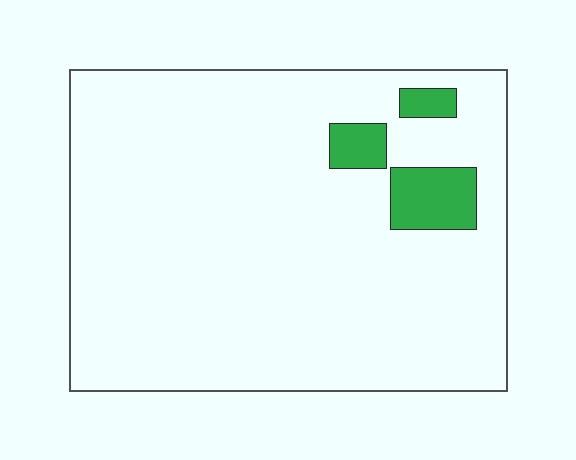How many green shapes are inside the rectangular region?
3.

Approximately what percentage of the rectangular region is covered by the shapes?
Approximately 5%.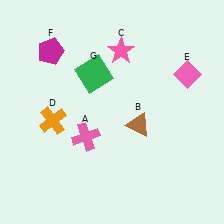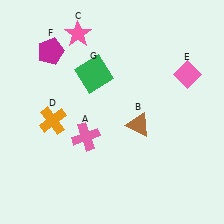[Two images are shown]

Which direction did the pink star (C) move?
The pink star (C) moved left.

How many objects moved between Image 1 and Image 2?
1 object moved between the two images.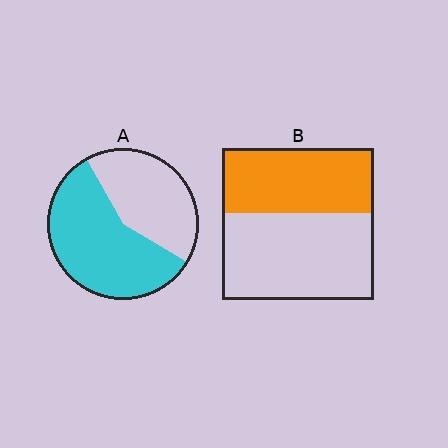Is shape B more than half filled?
No.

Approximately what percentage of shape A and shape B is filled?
A is approximately 60% and B is approximately 45%.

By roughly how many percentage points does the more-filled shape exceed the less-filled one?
By roughly 15 percentage points (A over B).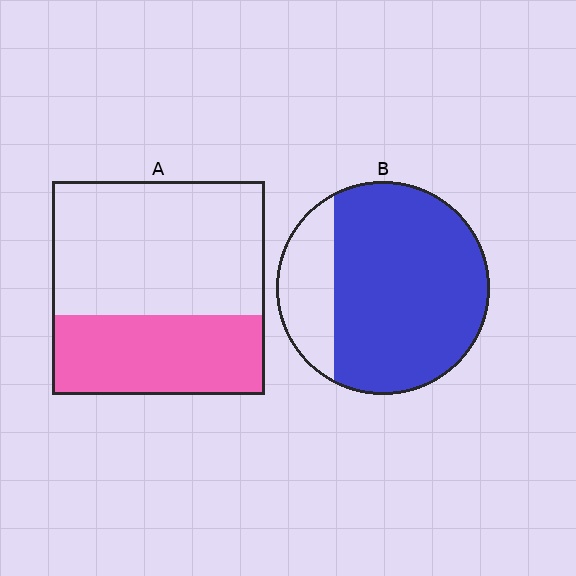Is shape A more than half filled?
No.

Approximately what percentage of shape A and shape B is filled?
A is approximately 35% and B is approximately 80%.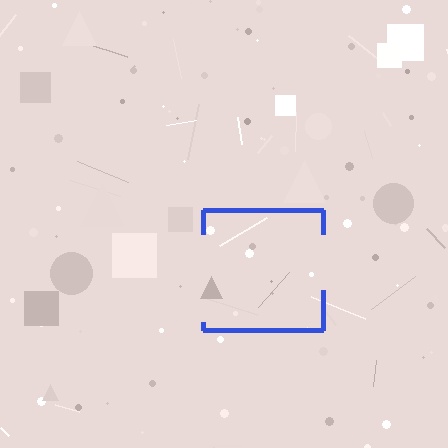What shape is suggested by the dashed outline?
The dashed outline suggests a square.